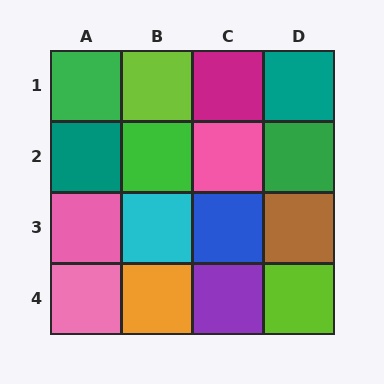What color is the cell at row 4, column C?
Purple.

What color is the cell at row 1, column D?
Teal.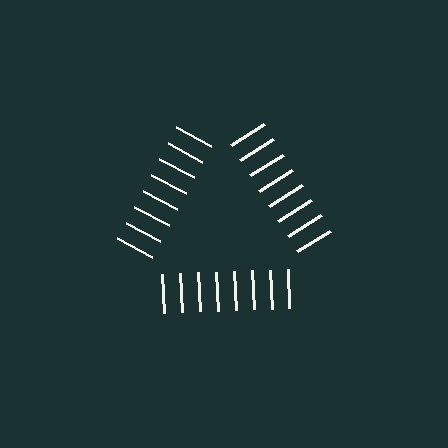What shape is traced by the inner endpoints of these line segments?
An illusory triangle — the line segments terminate on its edges but no continuous stroke is drawn.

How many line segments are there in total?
24 — 8 along each of the 3 edges.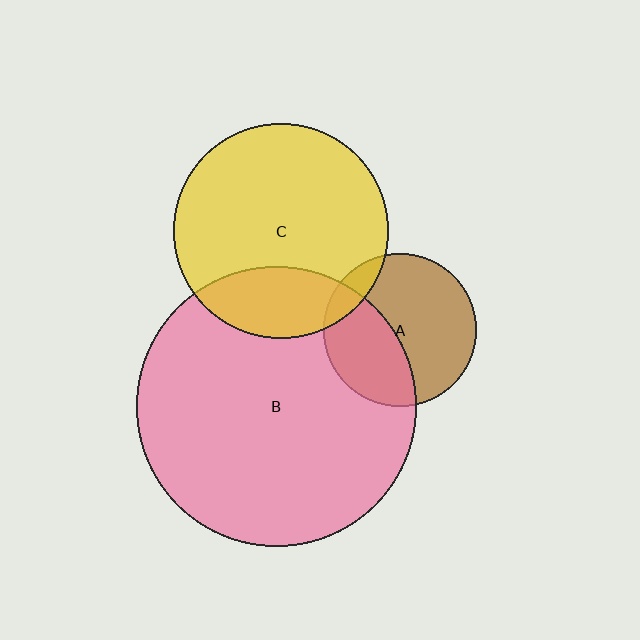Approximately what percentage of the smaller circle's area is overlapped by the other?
Approximately 25%.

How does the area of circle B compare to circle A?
Approximately 3.4 times.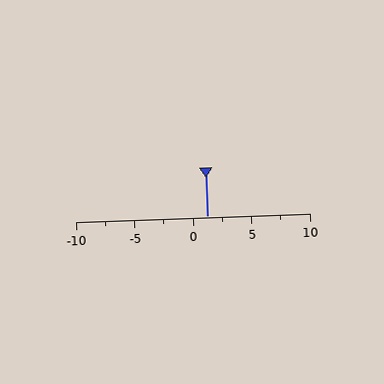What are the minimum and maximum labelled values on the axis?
The axis runs from -10 to 10.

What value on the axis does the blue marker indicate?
The marker indicates approximately 1.2.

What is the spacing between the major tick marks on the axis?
The major ticks are spaced 5 apart.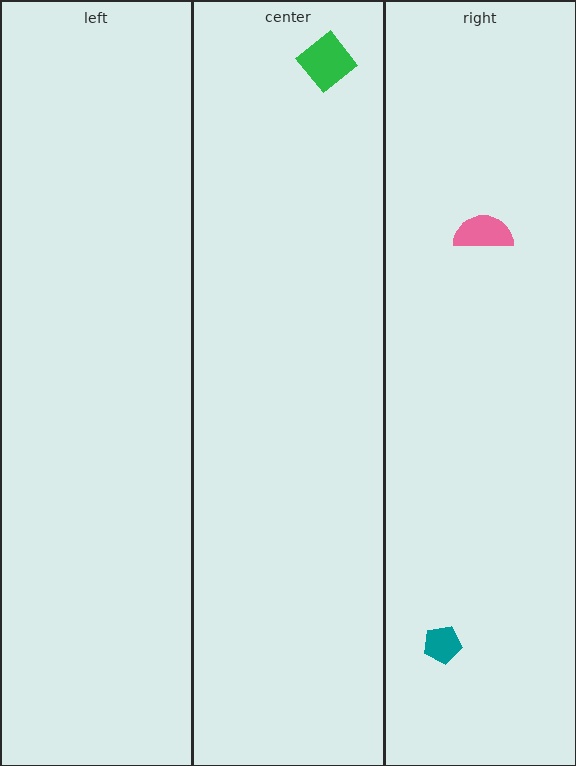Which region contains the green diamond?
The center region.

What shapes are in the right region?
The pink semicircle, the teal pentagon.